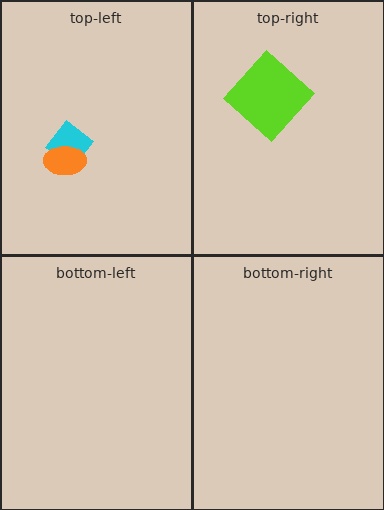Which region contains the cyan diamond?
The top-left region.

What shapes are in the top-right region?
The lime diamond.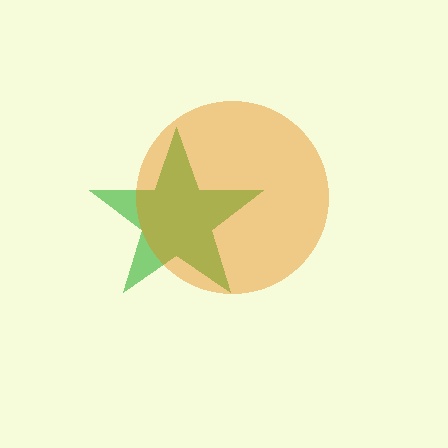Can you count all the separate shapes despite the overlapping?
Yes, there are 2 separate shapes.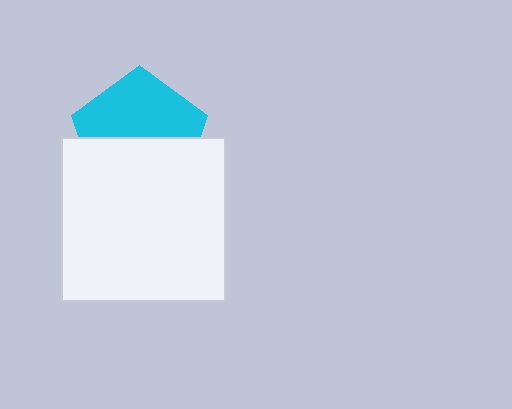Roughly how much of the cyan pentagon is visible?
About half of it is visible (roughly 51%).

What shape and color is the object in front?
The object in front is a white square.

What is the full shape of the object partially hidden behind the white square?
The partially hidden object is a cyan pentagon.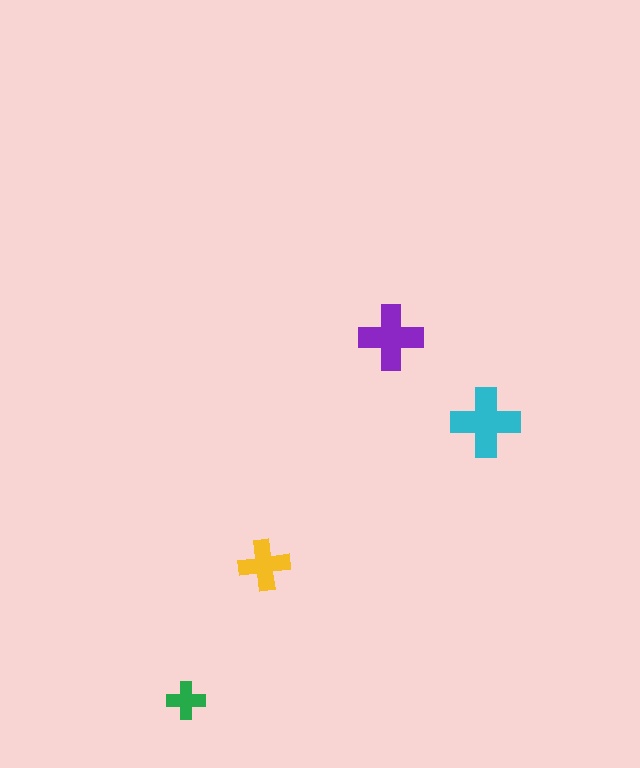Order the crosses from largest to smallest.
the cyan one, the purple one, the yellow one, the green one.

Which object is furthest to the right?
The cyan cross is rightmost.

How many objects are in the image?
There are 4 objects in the image.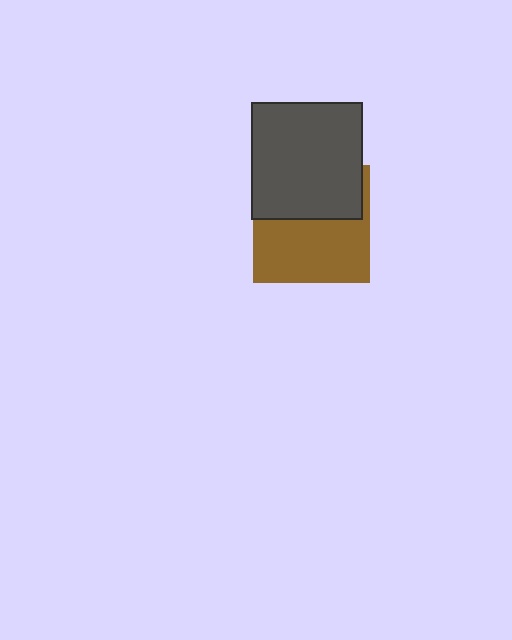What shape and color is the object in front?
The object in front is a dark gray rectangle.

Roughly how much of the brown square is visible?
About half of it is visible (roughly 57%).